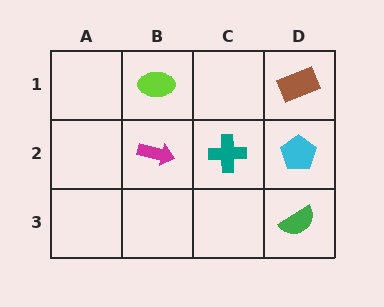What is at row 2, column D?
A cyan pentagon.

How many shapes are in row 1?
2 shapes.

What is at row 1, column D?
A brown rectangle.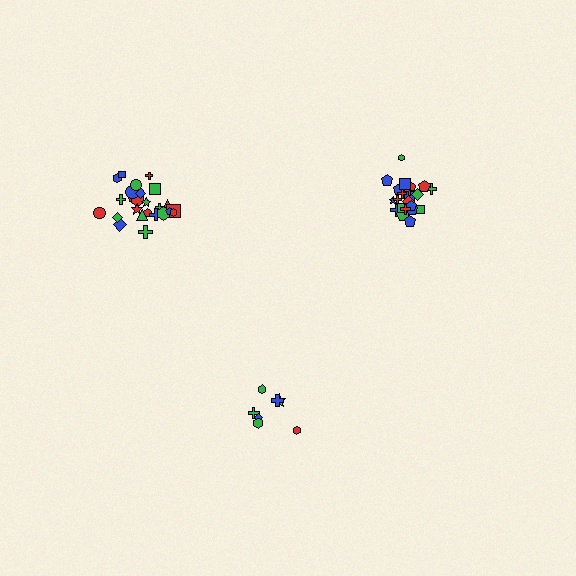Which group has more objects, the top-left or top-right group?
The top-left group.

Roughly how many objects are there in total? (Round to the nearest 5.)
Roughly 55 objects in total.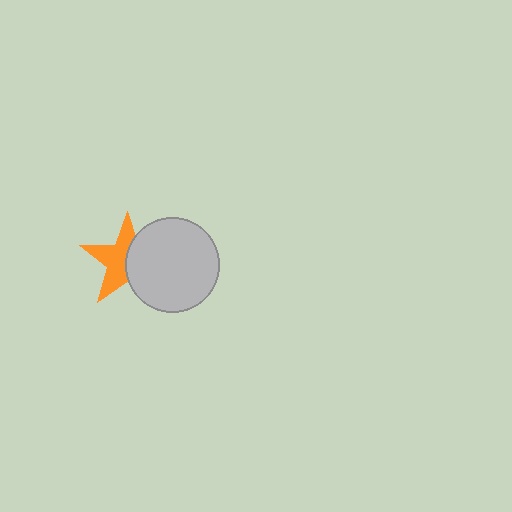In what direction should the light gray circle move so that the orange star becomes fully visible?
The light gray circle should move right. That is the shortest direction to clear the overlap and leave the orange star fully visible.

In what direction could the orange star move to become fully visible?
The orange star could move left. That would shift it out from behind the light gray circle entirely.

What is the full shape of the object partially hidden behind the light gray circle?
The partially hidden object is an orange star.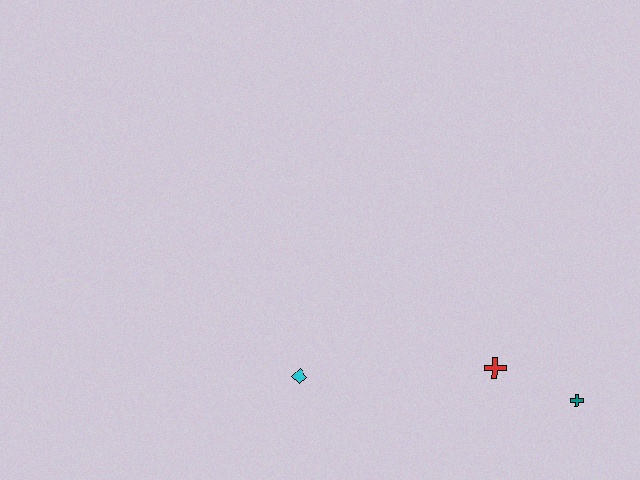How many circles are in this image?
There are no circles.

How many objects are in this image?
There are 3 objects.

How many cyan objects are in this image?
There is 1 cyan object.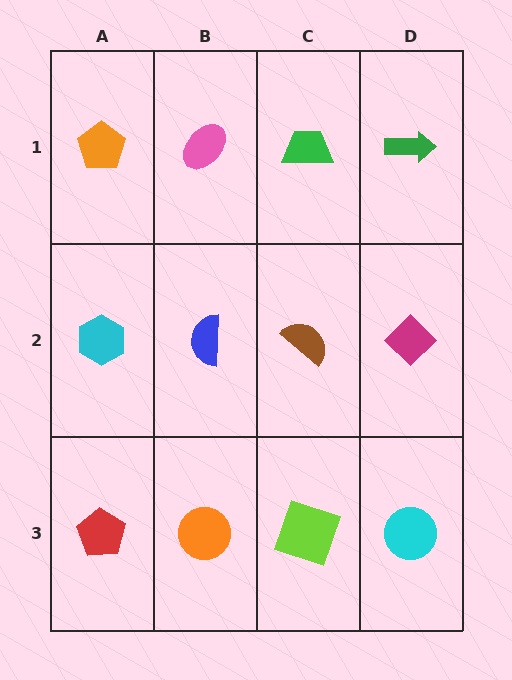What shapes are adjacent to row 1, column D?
A magenta diamond (row 2, column D), a green trapezoid (row 1, column C).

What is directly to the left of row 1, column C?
A pink ellipse.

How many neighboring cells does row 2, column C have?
4.